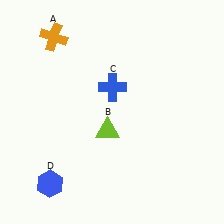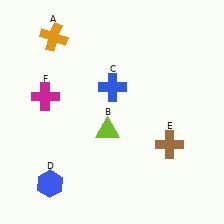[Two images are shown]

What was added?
A brown cross (E), a magenta cross (F) were added in Image 2.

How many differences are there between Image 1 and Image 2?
There are 2 differences between the two images.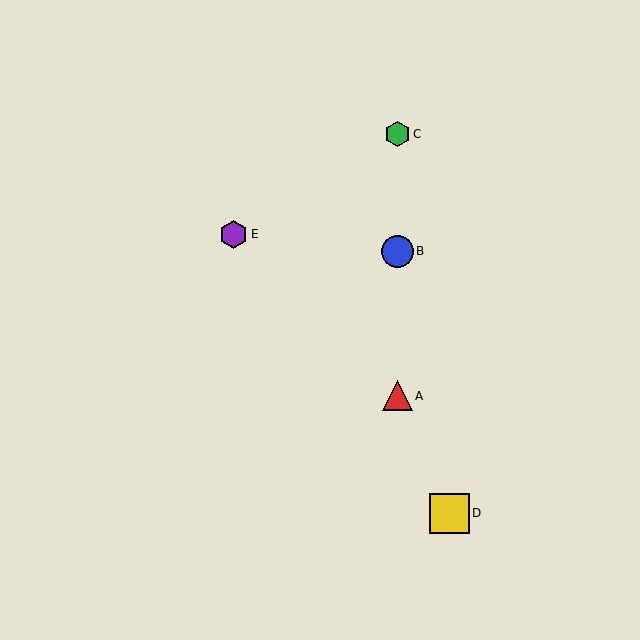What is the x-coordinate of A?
Object A is at x≈397.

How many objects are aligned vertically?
3 objects (A, B, C) are aligned vertically.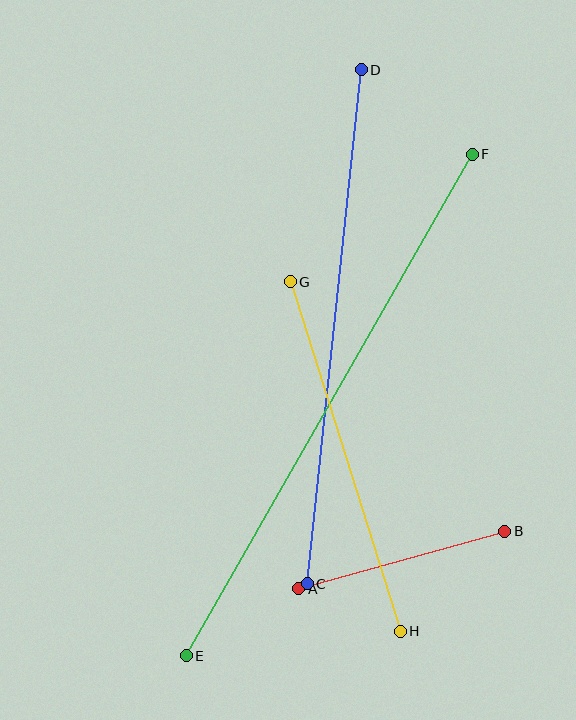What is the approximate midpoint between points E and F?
The midpoint is at approximately (329, 405) pixels.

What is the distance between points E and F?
The distance is approximately 577 pixels.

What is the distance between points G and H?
The distance is approximately 366 pixels.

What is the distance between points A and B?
The distance is approximately 214 pixels.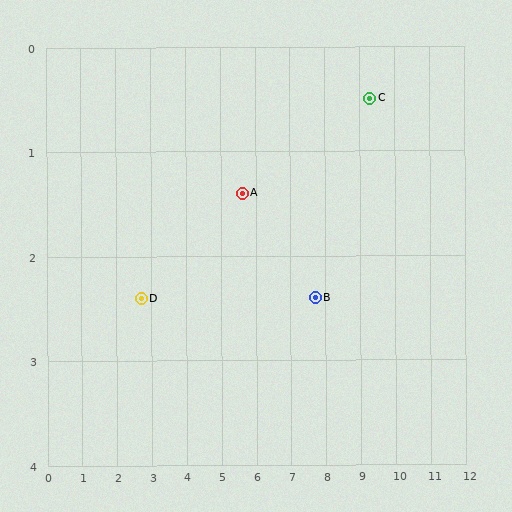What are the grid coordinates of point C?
Point C is at approximately (9.3, 0.5).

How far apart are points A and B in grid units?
Points A and B are about 2.3 grid units apart.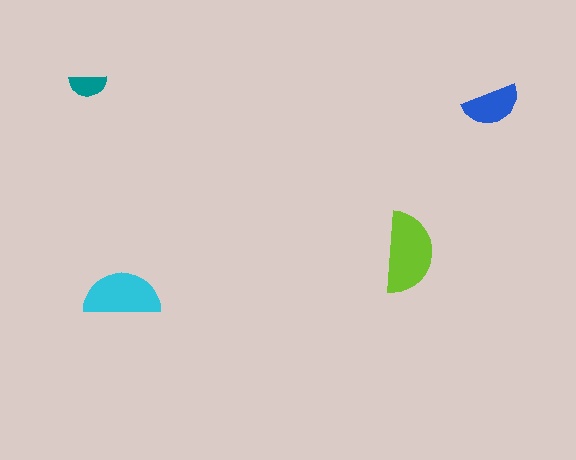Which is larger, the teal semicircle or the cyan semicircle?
The cyan one.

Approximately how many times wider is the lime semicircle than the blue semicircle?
About 1.5 times wider.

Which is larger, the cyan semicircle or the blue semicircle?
The cyan one.